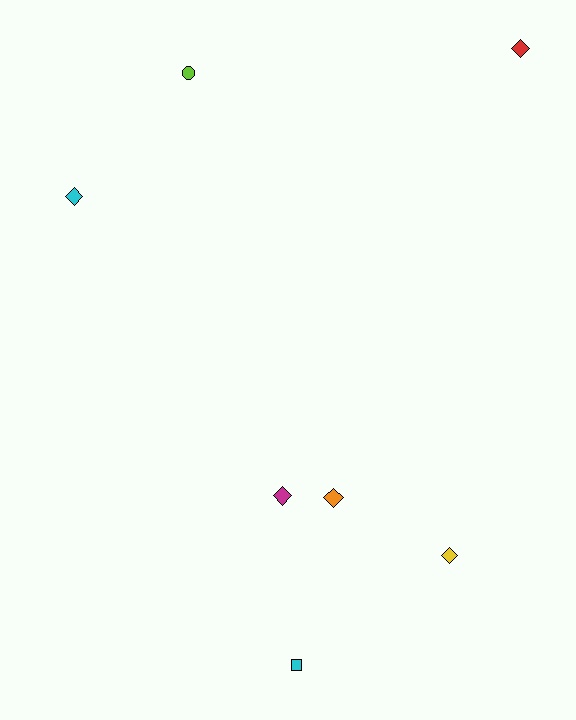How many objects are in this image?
There are 7 objects.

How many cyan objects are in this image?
There are 2 cyan objects.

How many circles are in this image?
There is 1 circle.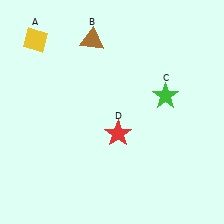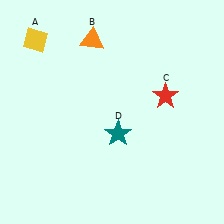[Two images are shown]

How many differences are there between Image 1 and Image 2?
There are 3 differences between the two images.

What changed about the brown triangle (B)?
In Image 1, B is brown. In Image 2, it changed to orange.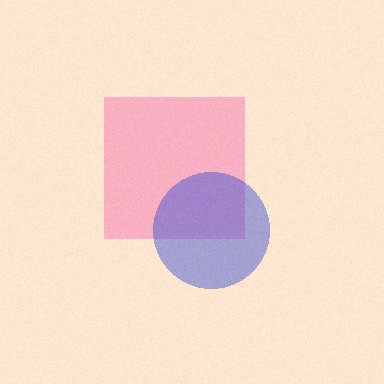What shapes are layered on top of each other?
The layered shapes are: a pink square, a blue circle.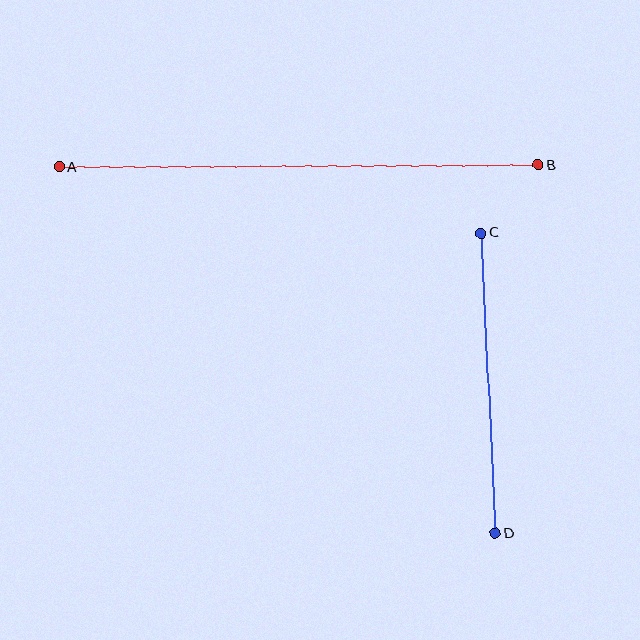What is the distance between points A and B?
The distance is approximately 479 pixels.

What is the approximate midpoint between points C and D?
The midpoint is at approximately (488, 383) pixels.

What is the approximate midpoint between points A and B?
The midpoint is at approximately (299, 166) pixels.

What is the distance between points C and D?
The distance is approximately 301 pixels.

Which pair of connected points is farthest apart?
Points A and B are farthest apart.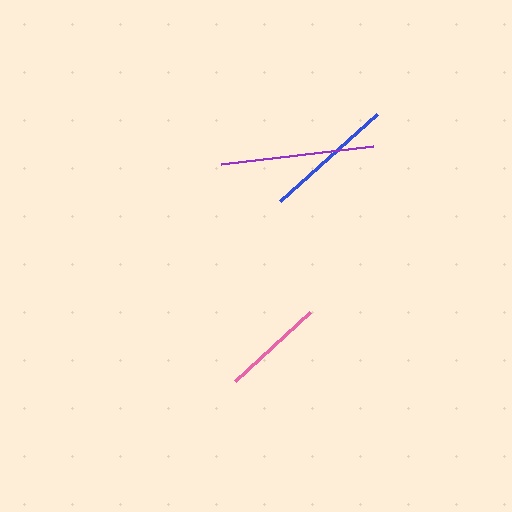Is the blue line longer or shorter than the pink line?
The blue line is longer than the pink line.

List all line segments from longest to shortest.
From longest to shortest: purple, blue, pink.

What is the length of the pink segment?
The pink segment is approximately 102 pixels long.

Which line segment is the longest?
The purple line is the longest at approximately 153 pixels.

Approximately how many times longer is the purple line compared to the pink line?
The purple line is approximately 1.5 times the length of the pink line.